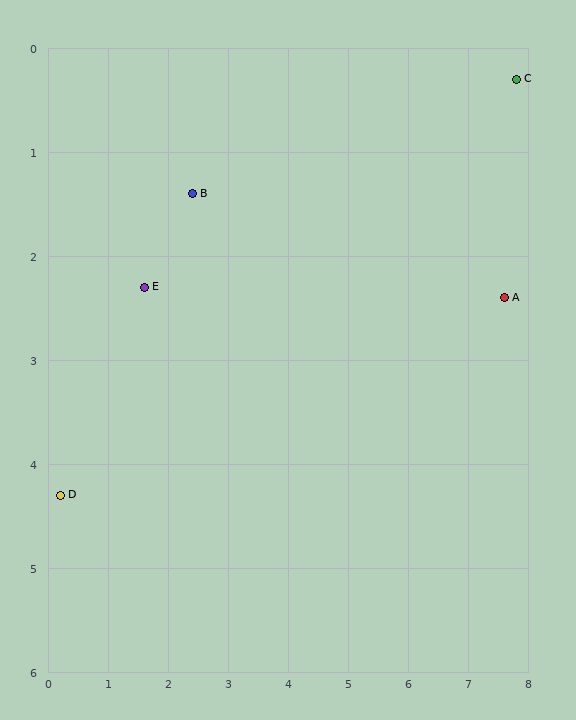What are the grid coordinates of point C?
Point C is at approximately (7.8, 0.3).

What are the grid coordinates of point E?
Point E is at approximately (1.6, 2.3).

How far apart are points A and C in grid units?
Points A and C are about 2.1 grid units apart.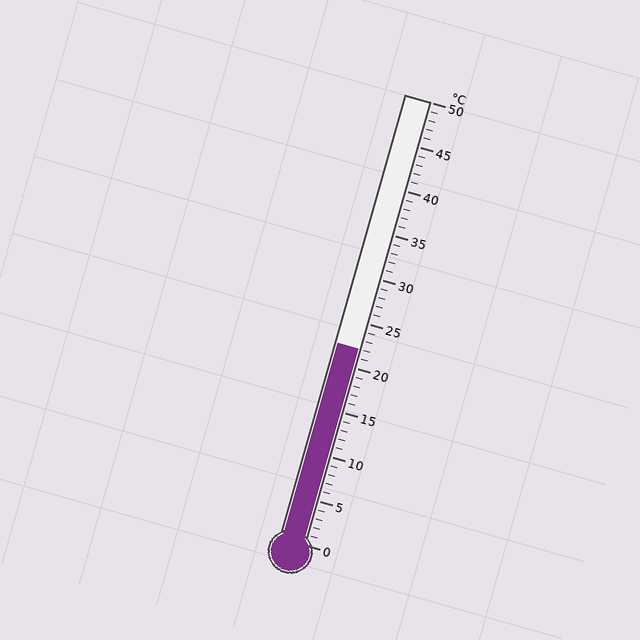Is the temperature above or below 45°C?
The temperature is below 45°C.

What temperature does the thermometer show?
The thermometer shows approximately 22°C.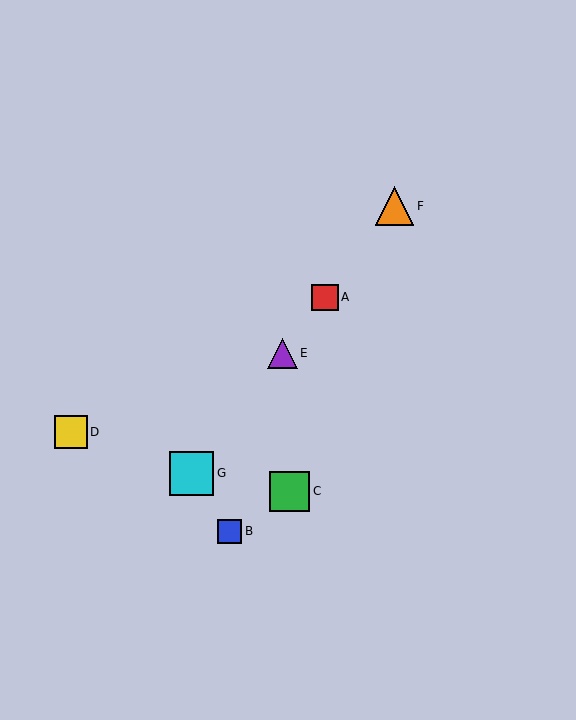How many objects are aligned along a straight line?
4 objects (A, E, F, G) are aligned along a straight line.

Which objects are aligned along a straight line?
Objects A, E, F, G are aligned along a straight line.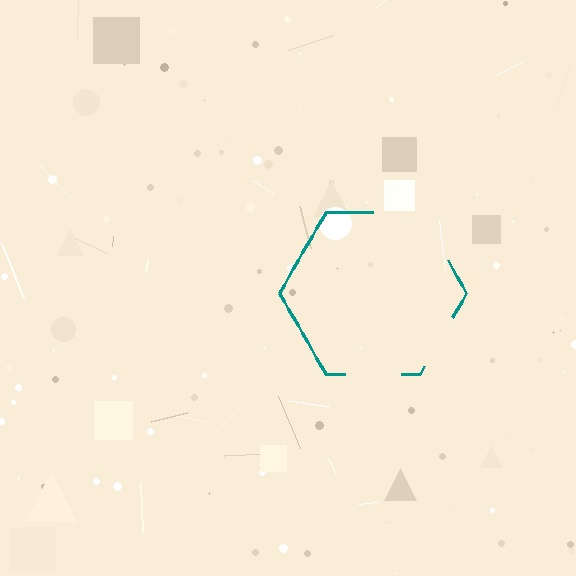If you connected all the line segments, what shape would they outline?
They would outline a hexagon.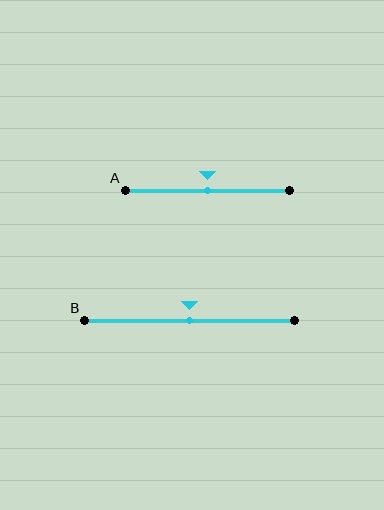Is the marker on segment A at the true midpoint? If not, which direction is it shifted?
Yes, the marker on segment A is at the true midpoint.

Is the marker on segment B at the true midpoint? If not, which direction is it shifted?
Yes, the marker on segment B is at the true midpoint.